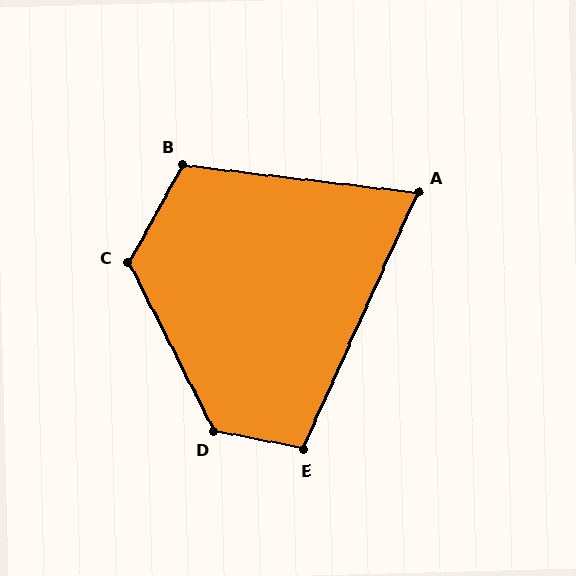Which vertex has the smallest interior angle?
A, at approximately 73 degrees.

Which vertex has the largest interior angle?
D, at approximately 128 degrees.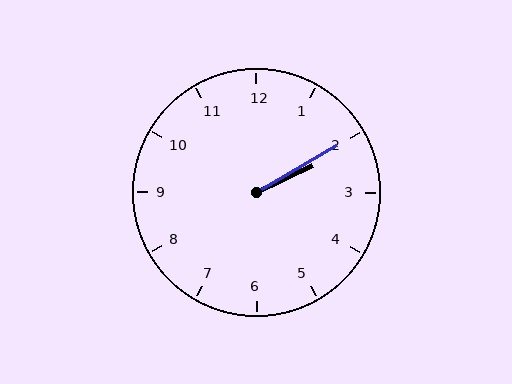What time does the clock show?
2:10.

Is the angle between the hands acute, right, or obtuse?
It is acute.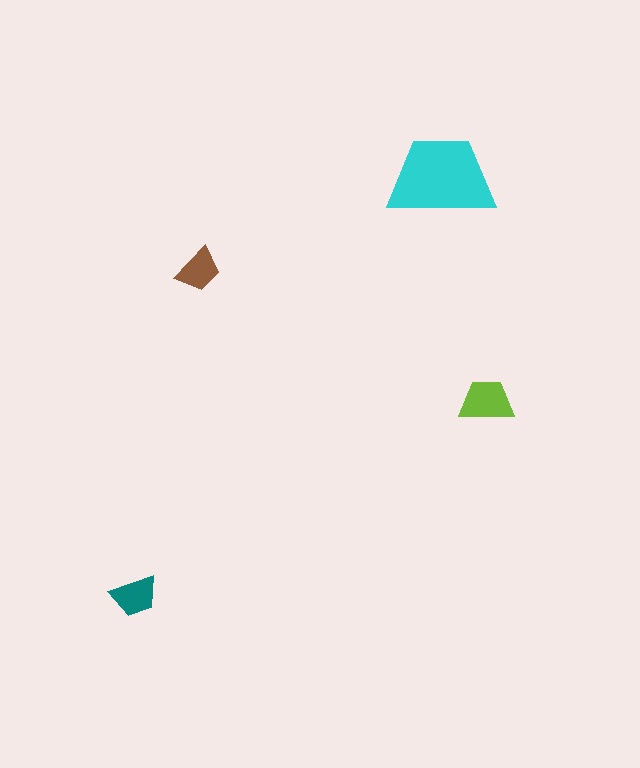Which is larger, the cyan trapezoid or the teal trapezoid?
The cyan one.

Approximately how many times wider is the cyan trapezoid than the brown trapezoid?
About 2.5 times wider.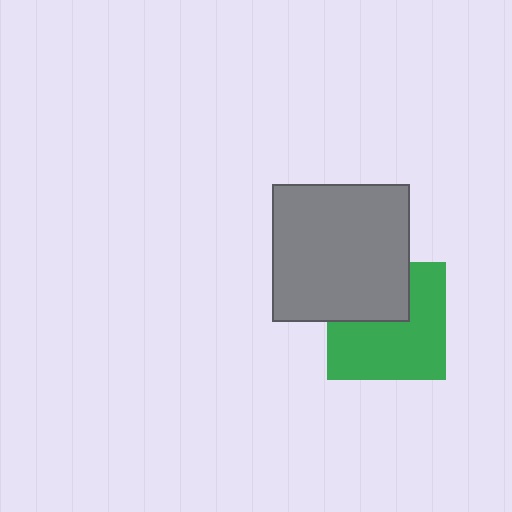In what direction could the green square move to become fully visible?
The green square could move down. That would shift it out from behind the gray square entirely.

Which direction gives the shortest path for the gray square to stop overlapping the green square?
Moving up gives the shortest separation.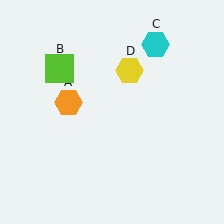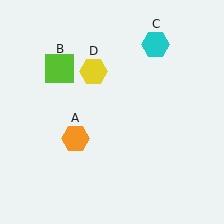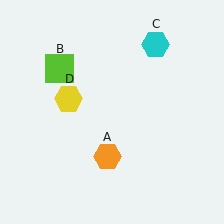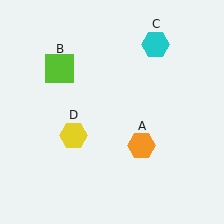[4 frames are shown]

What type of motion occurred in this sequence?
The orange hexagon (object A), yellow hexagon (object D) rotated counterclockwise around the center of the scene.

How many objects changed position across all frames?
2 objects changed position: orange hexagon (object A), yellow hexagon (object D).